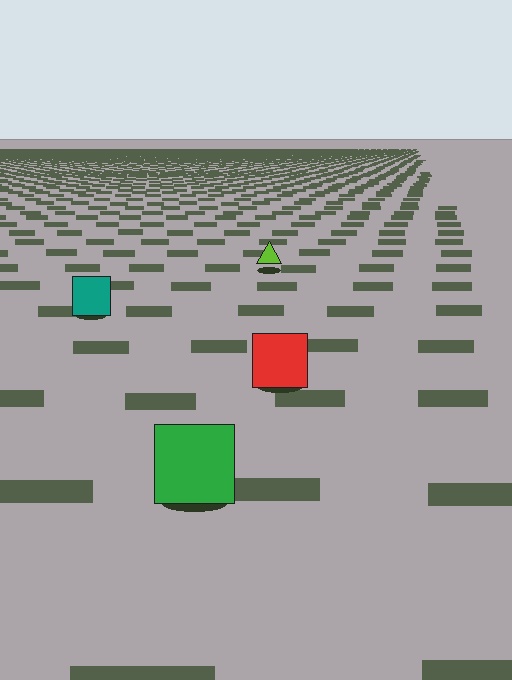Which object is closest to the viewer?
The green square is closest. The texture marks near it are larger and more spread out.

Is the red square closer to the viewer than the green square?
No. The green square is closer — you can tell from the texture gradient: the ground texture is coarser near it.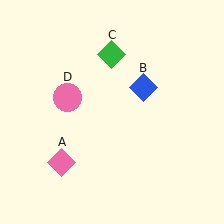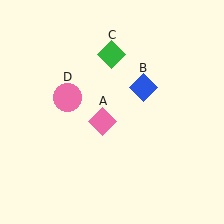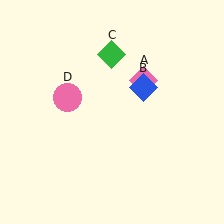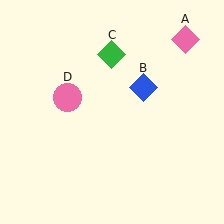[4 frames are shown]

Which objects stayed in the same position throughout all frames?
Blue diamond (object B) and green diamond (object C) and pink circle (object D) remained stationary.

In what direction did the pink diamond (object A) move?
The pink diamond (object A) moved up and to the right.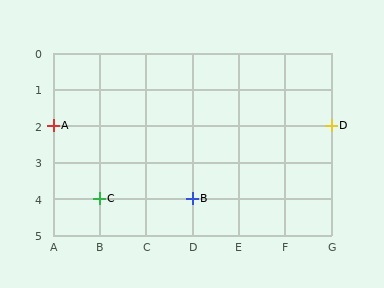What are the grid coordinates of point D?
Point D is at grid coordinates (G, 2).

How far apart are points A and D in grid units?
Points A and D are 6 columns apart.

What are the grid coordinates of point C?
Point C is at grid coordinates (B, 4).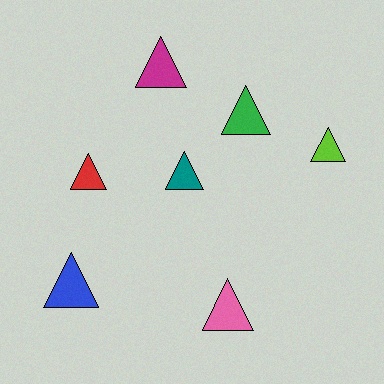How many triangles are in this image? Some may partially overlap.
There are 7 triangles.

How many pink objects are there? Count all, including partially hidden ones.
There is 1 pink object.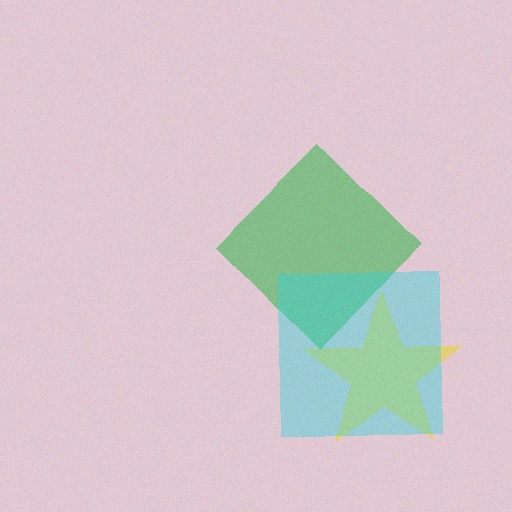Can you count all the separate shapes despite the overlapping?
Yes, there are 3 separate shapes.